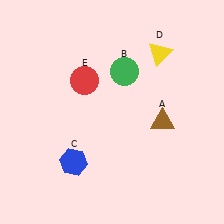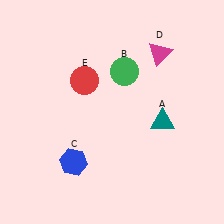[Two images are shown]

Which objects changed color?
A changed from brown to teal. D changed from yellow to magenta.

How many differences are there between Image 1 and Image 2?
There are 2 differences between the two images.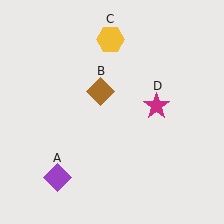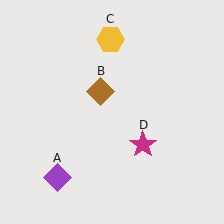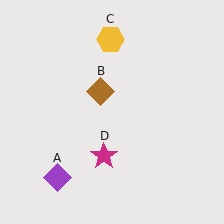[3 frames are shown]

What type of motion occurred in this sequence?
The magenta star (object D) rotated clockwise around the center of the scene.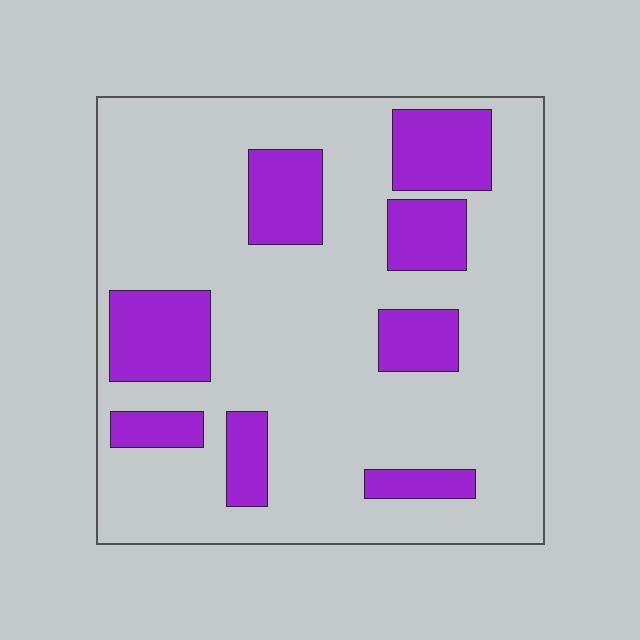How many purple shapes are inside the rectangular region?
8.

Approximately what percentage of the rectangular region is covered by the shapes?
Approximately 25%.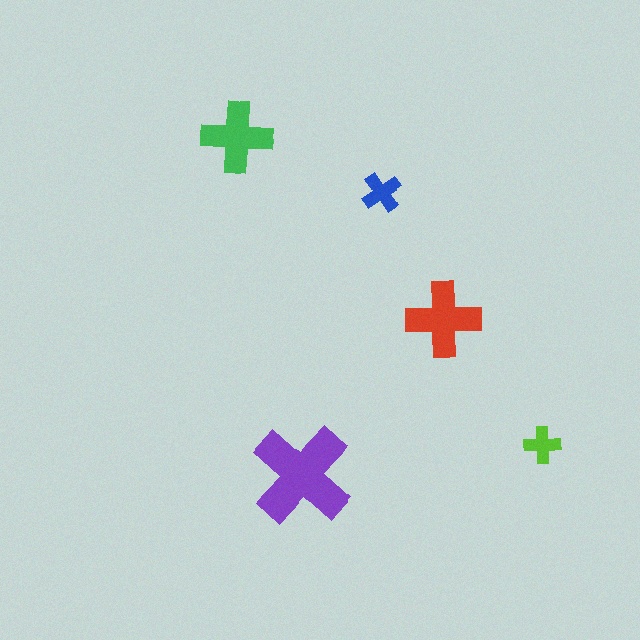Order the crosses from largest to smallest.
the purple one, the red one, the green one, the blue one, the lime one.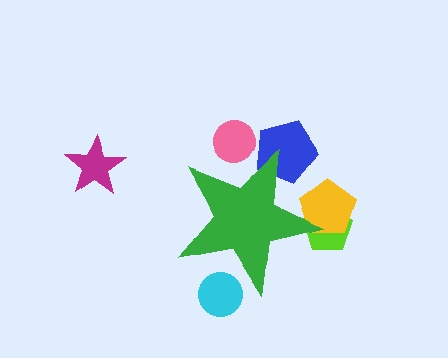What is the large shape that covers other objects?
A green star.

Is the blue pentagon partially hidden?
Yes, the blue pentagon is partially hidden behind the green star.